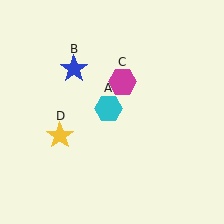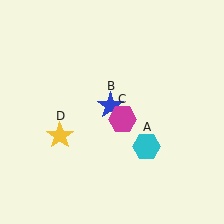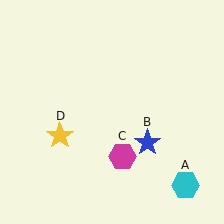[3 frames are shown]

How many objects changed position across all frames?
3 objects changed position: cyan hexagon (object A), blue star (object B), magenta hexagon (object C).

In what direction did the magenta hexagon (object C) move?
The magenta hexagon (object C) moved down.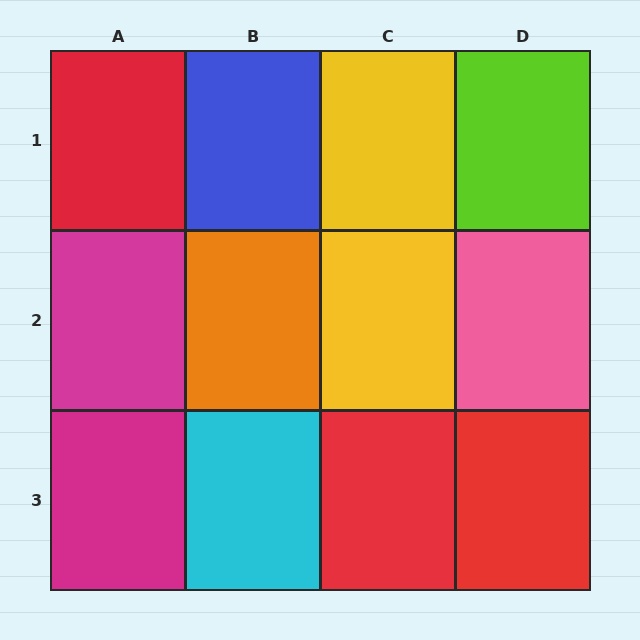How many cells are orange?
1 cell is orange.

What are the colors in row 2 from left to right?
Magenta, orange, yellow, pink.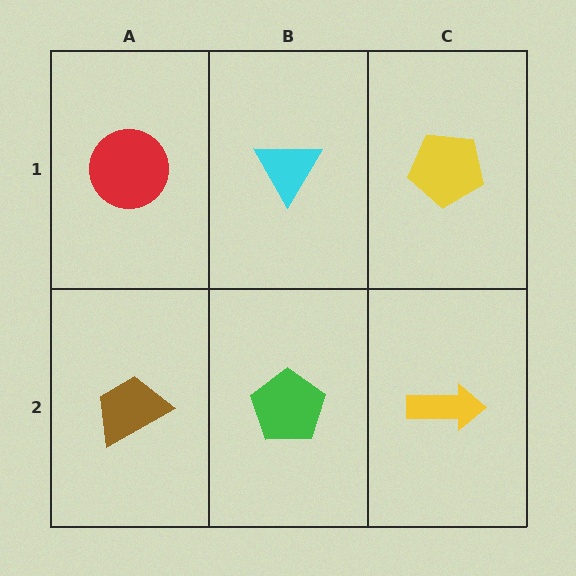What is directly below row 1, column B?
A green pentagon.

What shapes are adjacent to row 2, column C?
A yellow pentagon (row 1, column C), a green pentagon (row 2, column B).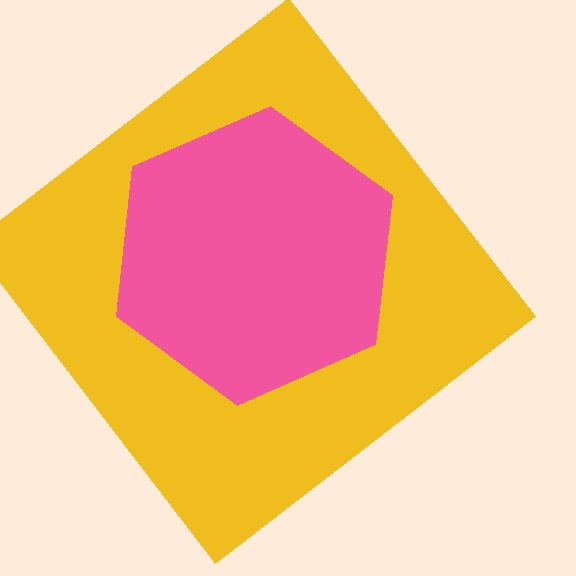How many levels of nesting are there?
2.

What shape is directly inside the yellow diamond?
The pink hexagon.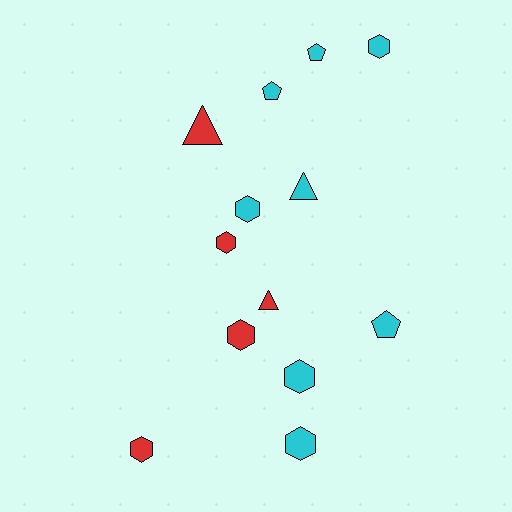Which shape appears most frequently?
Hexagon, with 7 objects.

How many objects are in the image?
There are 13 objects.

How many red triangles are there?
There are 2 red triangles.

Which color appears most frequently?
Cyan, with 8 objects.